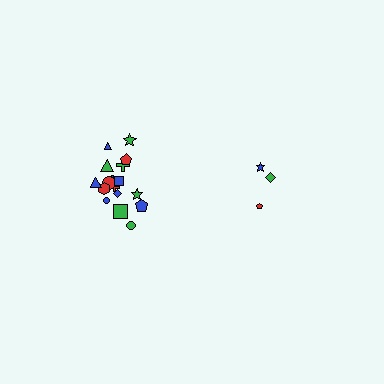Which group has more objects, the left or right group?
The left group.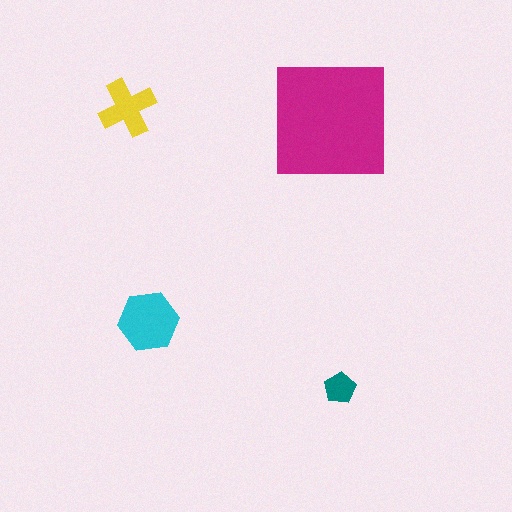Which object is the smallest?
The teal pentagon.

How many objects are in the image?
There are 4 objects in the image.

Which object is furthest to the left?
The yellow cross is leftmost.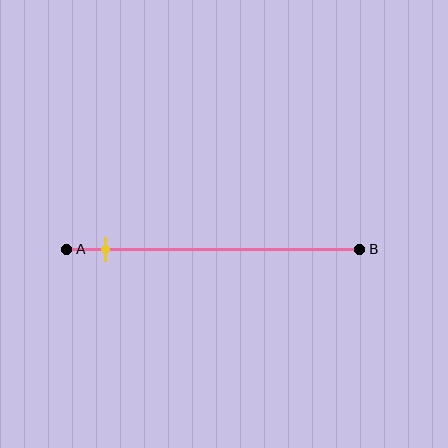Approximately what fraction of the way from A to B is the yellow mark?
The yellow mark is approximately 15% of the way from A to B.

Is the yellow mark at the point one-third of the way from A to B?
No, the mark is at about 15% from A, not at the 33% one-third point.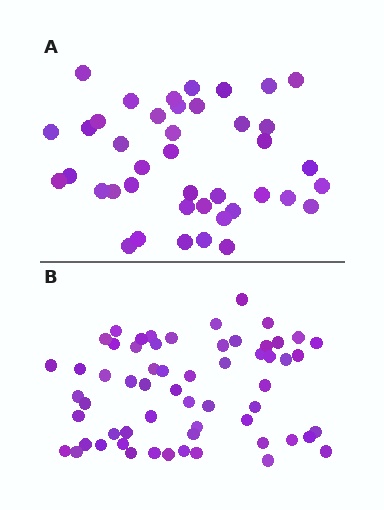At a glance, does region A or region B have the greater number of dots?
Region B (the bottom region) has more dots.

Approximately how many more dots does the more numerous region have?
Region B has approximately 20 more dots than region A.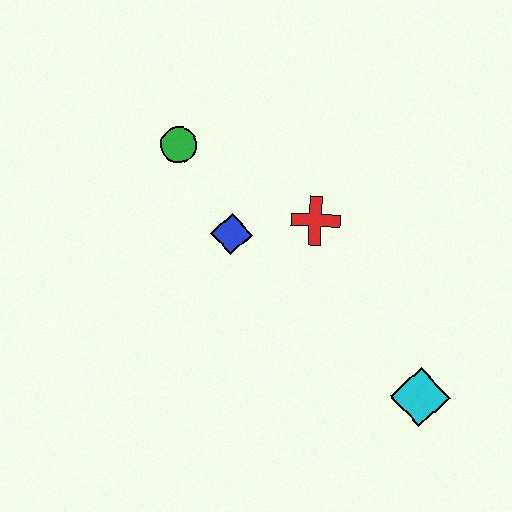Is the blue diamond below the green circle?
Yes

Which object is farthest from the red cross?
The cyan diamond is farthest from the red cross.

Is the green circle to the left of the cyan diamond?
Yes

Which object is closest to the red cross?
The blue diamond is closest to the red cross.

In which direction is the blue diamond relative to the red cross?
The blue diamond is to the left of the red cross.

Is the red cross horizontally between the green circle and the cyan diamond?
Yes